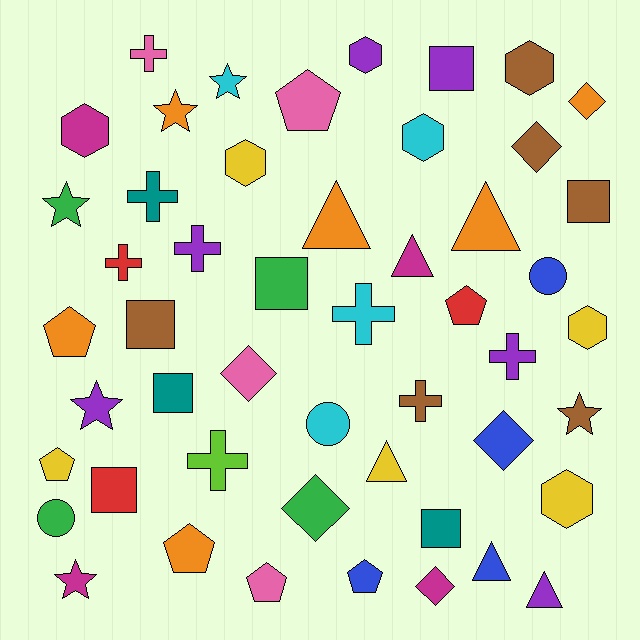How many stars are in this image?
There are 6 stars.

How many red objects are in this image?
There are 3 red objects.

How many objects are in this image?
There are 50 objects.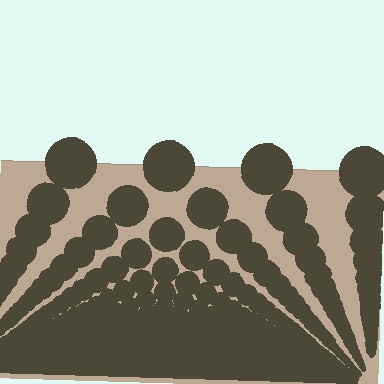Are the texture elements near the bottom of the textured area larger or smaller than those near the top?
Smaller. The gradient is inverted — elements near the bottom are smaller and denser.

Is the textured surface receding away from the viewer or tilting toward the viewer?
The surface appears to tilt toward the viewer. Texture elements get larger and sparser toward the top.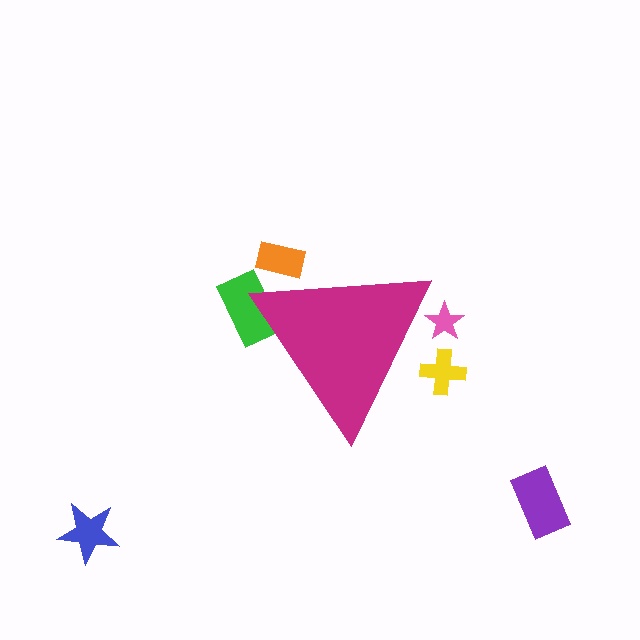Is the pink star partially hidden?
Yes, the pink star is partially hidden behind the magenta triangle.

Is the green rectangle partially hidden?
Yes, the green rectangle is partially hidden behind the magenta triangle.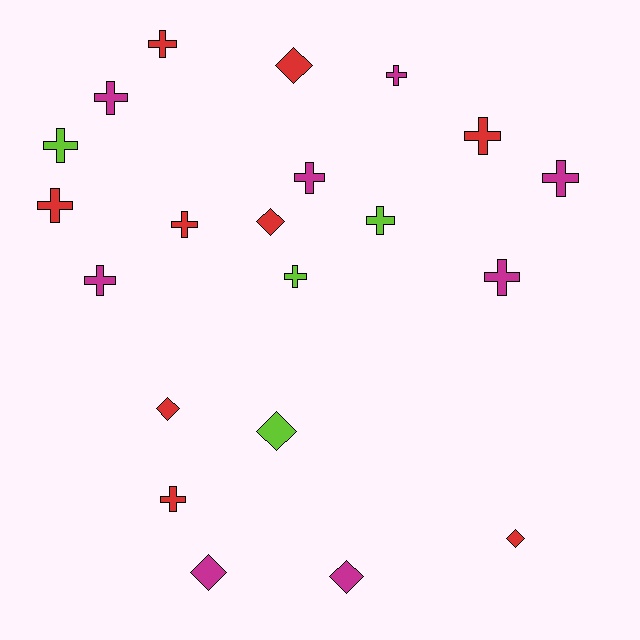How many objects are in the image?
There are 21 objects.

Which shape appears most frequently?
Cross, with 14 objects.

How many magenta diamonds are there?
There are 2 magenta diamonds.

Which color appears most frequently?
Red, with 9 objects.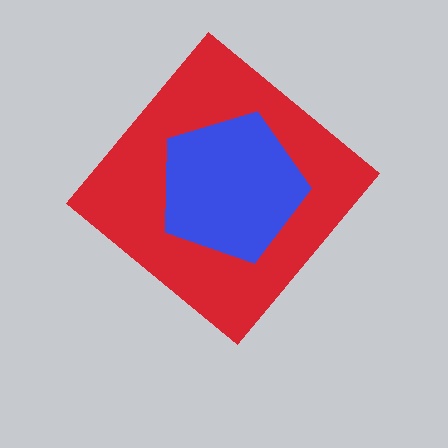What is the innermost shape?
The blue pentagon.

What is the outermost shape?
The red diamond.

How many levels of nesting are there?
2.